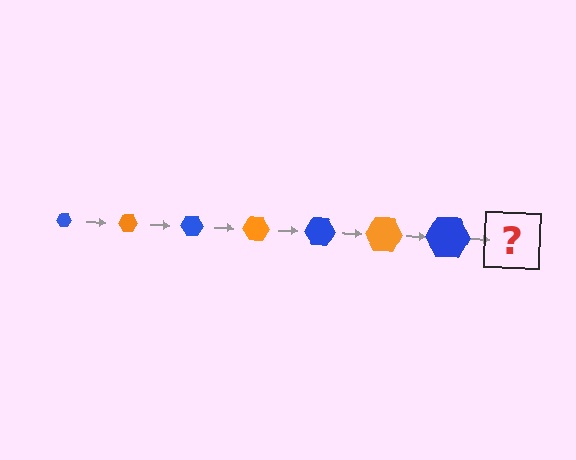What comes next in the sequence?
The next element should be an orange hexagon, larger than the previous one.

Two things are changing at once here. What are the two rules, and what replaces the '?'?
The two rules are that the hexagon grows larger each step and the color cycles through blue and orange. The '?' should be an orange hexagon, larger than the previous one.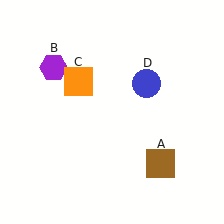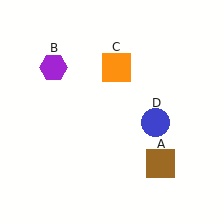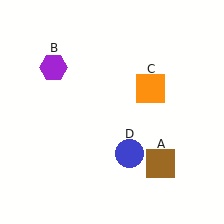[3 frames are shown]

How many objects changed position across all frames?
2 objects changed position: orange square (object C), blue circle (object D).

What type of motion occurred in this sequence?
The orange square (object C), blue circle (object D) rotated clockwise around the center of the scene.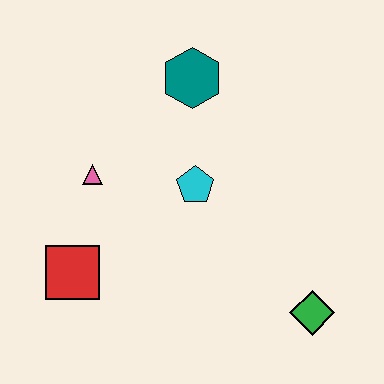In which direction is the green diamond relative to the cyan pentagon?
The green diamond is below the cyan pentagon.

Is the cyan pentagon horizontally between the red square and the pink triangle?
No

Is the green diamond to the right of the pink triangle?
Yes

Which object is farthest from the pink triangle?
The green diamond is farthest from the pink triangle.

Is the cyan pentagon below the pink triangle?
Yes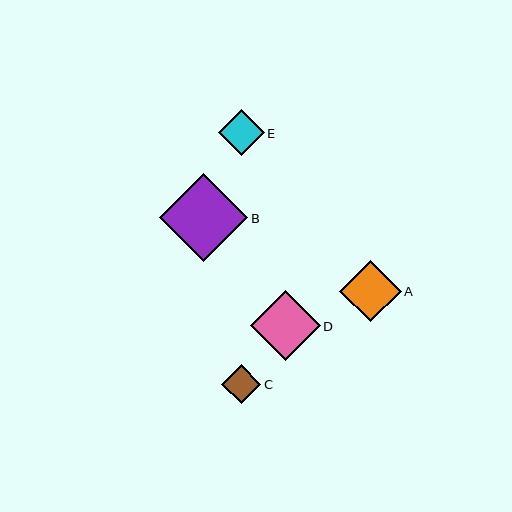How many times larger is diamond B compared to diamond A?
Diamond B is approximately 1.4 times the size of diamond A.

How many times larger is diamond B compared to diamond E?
Diamond B is approximately 1.9 times the size of diamond E.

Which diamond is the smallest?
Diamond C is the smallest with a size of approximately 39 pixels.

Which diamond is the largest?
Diamond B is the largest with a size of approximately 88 pixels.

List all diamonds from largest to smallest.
From largest to smallest: B, D, A, E, C.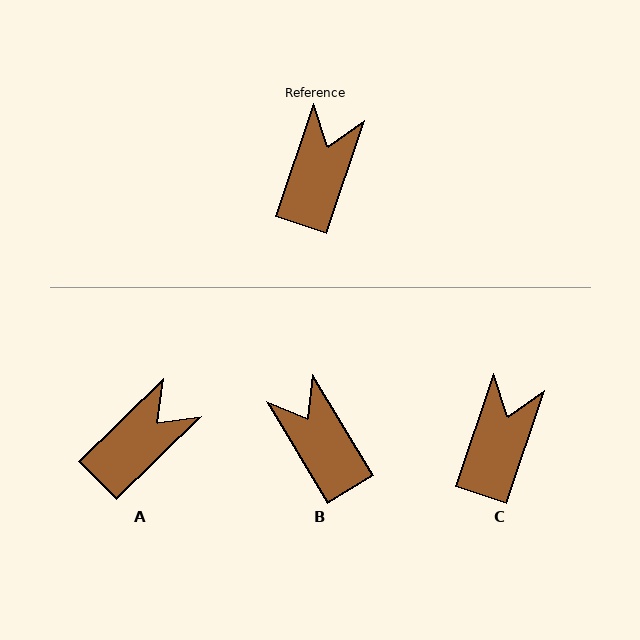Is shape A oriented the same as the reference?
No, it is off by about 27 degrees.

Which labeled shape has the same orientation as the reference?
C.